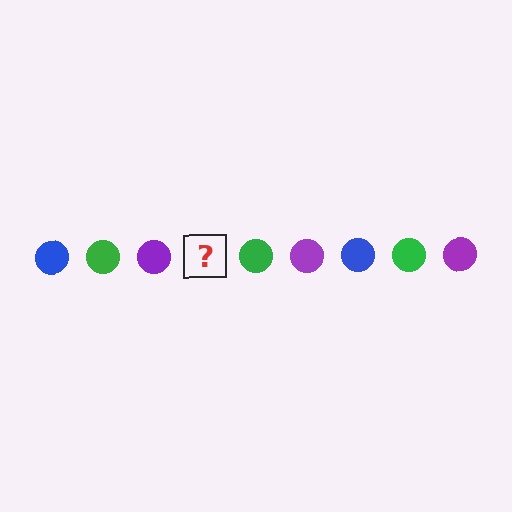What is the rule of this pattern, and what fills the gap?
The rule is that the pattern cycles through blue, green, purple circles. The gap should be filled with a blue circle.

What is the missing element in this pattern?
The missing element is a blue circle.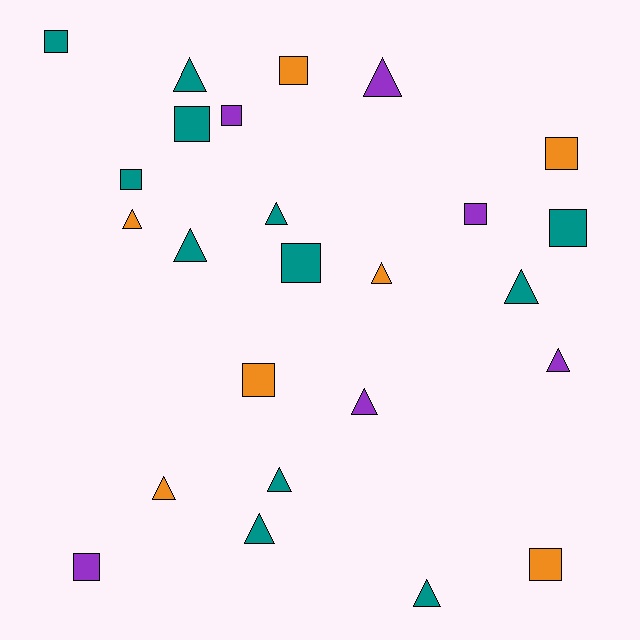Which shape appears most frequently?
Triangle, with 13 objects.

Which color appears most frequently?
Teal, with 12 objects.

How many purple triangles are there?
There are 3 purple triangles.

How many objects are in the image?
There are 25 objects.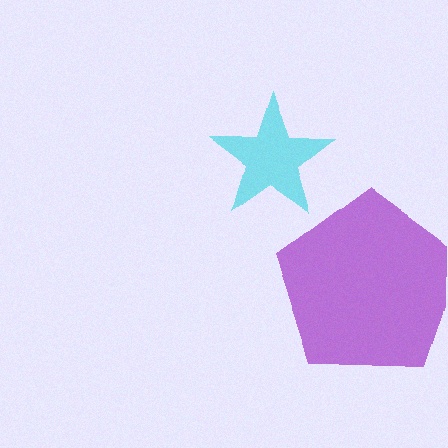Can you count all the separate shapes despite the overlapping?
Yes, there are 2 separate shapes.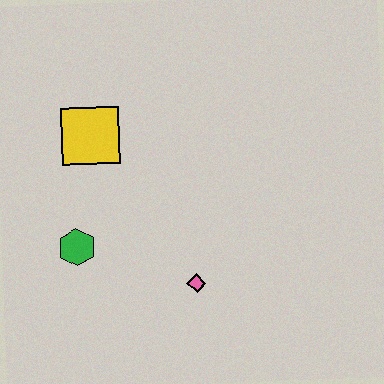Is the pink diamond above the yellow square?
No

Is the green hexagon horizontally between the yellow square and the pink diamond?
No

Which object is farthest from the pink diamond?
The yellow square is farthest from the pink diamond.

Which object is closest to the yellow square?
The green hexagon is closest to the yellow square.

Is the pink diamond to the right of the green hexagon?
Yes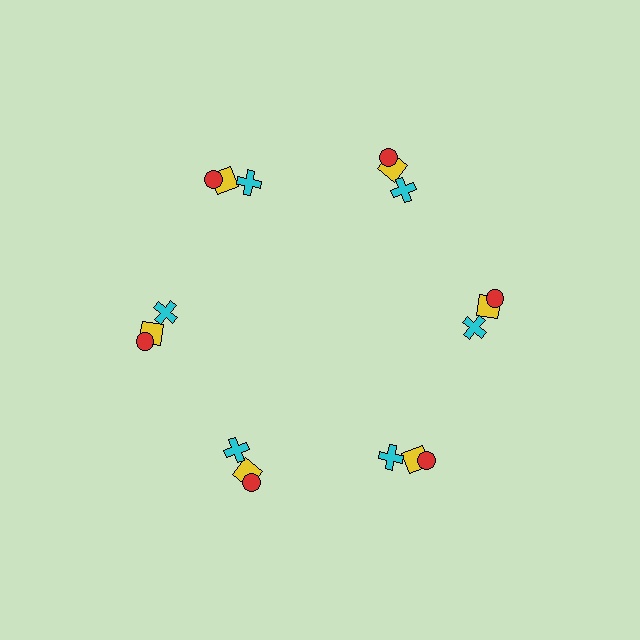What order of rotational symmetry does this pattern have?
This pattern has 6-fold rotational symmetry.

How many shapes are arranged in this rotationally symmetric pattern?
There are 18 shapes, arranged in 6 groups of 3.